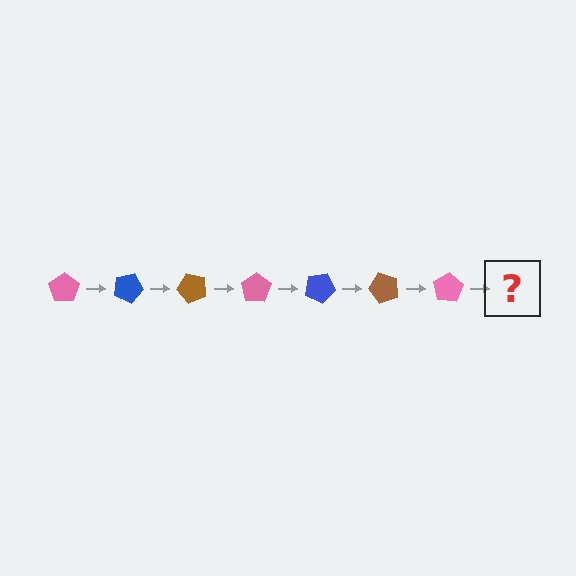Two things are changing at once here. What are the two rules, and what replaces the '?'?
The two rules are that it rotates 25 degrees each step and the color cycles through pink, blue, and brown. The '?' should be a blue pentagon, rotated 175 degrees from the start.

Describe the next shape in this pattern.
It should be a blue pentagon, rotated 175 degrees from the start.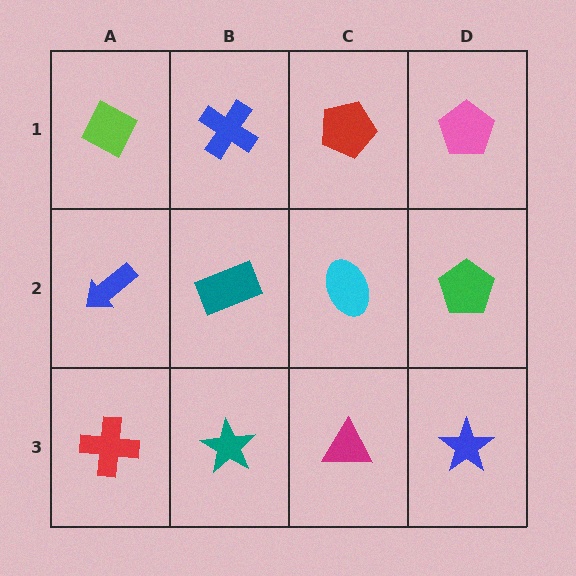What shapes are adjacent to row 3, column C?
A cyan ellipse (row 2, column C), a teal star (row 3, column B), a blue star (row 3, column D).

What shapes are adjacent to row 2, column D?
A pink pentagon (row 1, column D), a blue star (row 3, column D), a cyan ellipse (row 2, column C).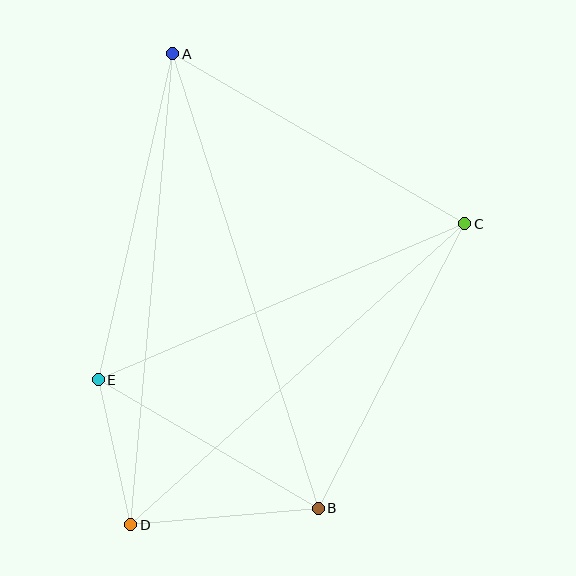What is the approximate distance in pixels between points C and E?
The distance between C and E is approximately 398 pixels.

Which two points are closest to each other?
Points D and E are closest to each other.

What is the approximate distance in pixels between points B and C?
The distance between B and C is approximately 320 pixels.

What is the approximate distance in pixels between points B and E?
The distance between B and E is approximately 255 pixels.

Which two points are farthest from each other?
Points A and B are farthest from each other.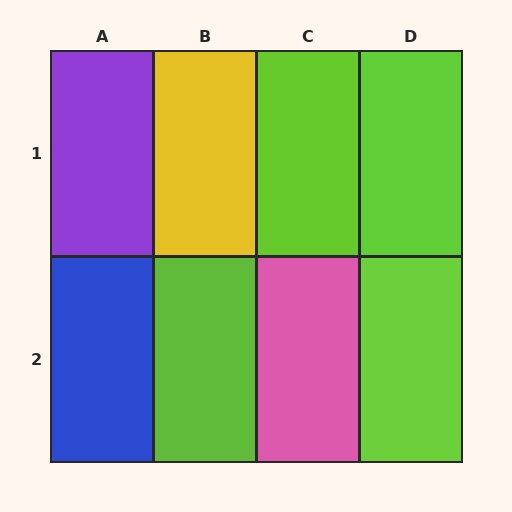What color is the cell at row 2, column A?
Blue.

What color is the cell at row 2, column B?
Lime.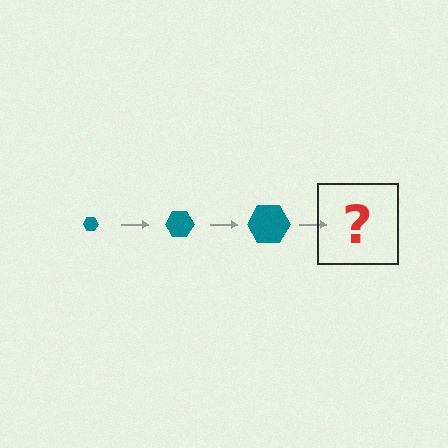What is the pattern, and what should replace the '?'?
The pattern is that the hexagon gets progressively larger each step. The '?' should be a teal hexagon, larger than the previous one.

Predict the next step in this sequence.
The next step is a teal hexagon, larger than the previous one.